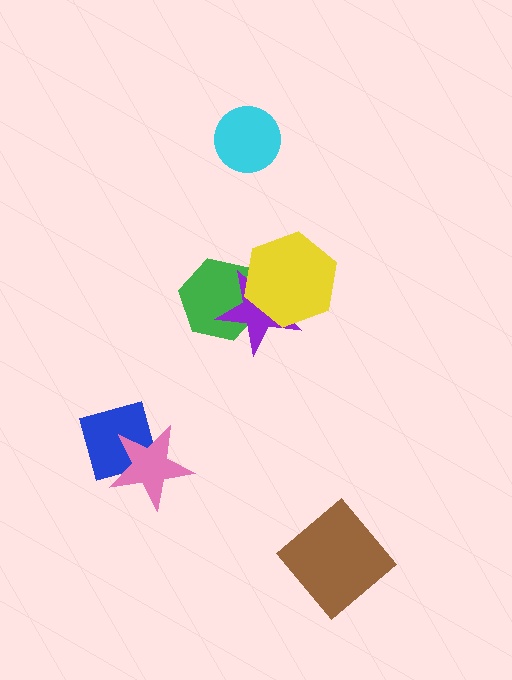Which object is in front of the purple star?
The yellow hexagon is in front of the purple star.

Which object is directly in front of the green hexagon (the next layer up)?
The purple star is directly in front of the green hexagon.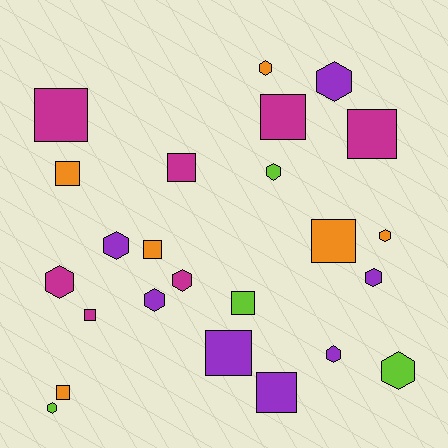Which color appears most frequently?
Magenta, with 7 objects.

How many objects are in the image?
There are 24 objects.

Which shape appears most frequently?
Square, with 12 objects.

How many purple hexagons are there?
There are 5 purple hexagons.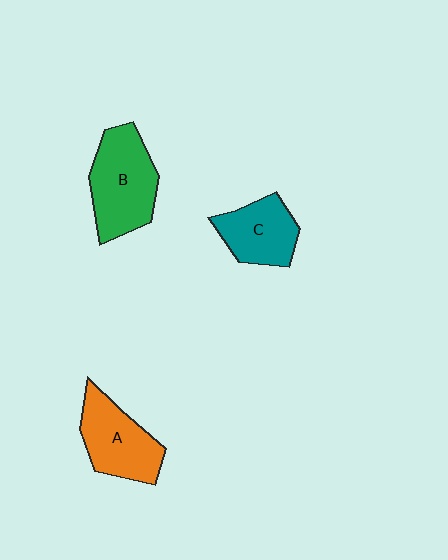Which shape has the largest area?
Shape B (green).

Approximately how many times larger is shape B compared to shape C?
Approximately 1.4 times.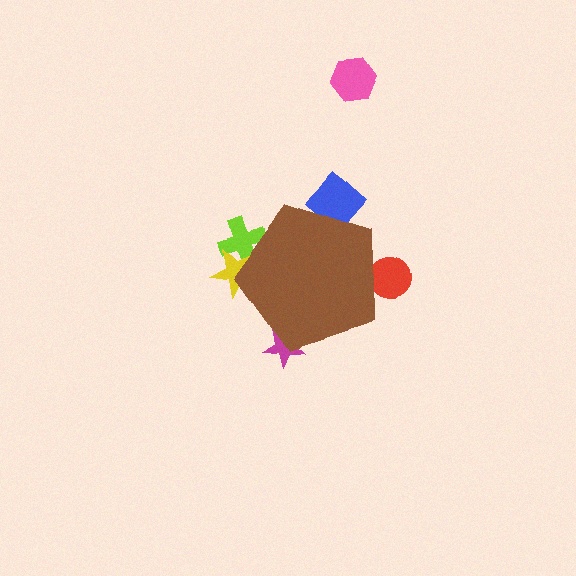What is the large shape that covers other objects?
A brown pentagon.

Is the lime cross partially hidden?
Yes, the lime cross is partially hidden behind the brown pentagon.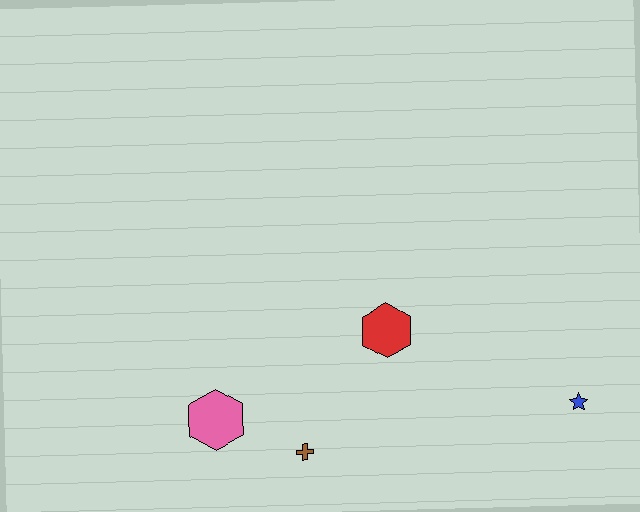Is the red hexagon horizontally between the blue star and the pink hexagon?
Yes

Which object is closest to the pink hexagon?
The brown cross is closest to the pink hexagon.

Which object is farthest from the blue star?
The pink hexagon is farthest from the blue star.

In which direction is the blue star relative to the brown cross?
The blue star is to the right of the brown cross.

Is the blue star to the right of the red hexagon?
Yes